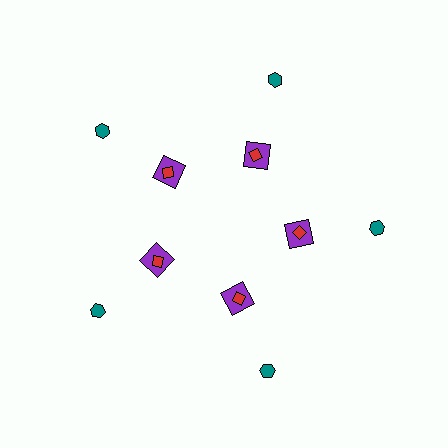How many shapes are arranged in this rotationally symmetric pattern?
There are 15 shapes, arranged in 5 groups of 3.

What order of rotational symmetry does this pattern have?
This pattern has 5-fold rotational symmetry.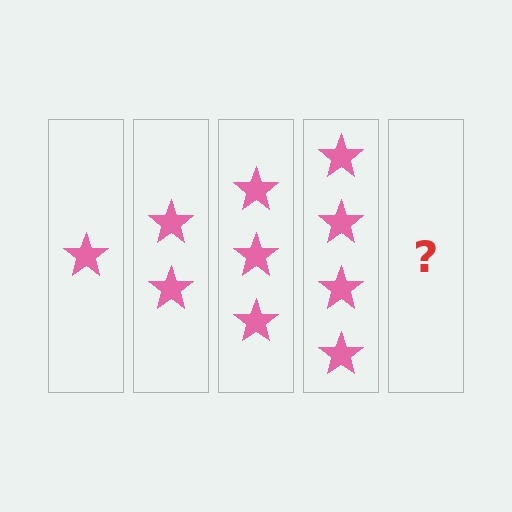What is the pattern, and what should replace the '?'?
The pattern is that each step adds one more star. The '?' should be 5 stars.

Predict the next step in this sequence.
The next step is 5 stars.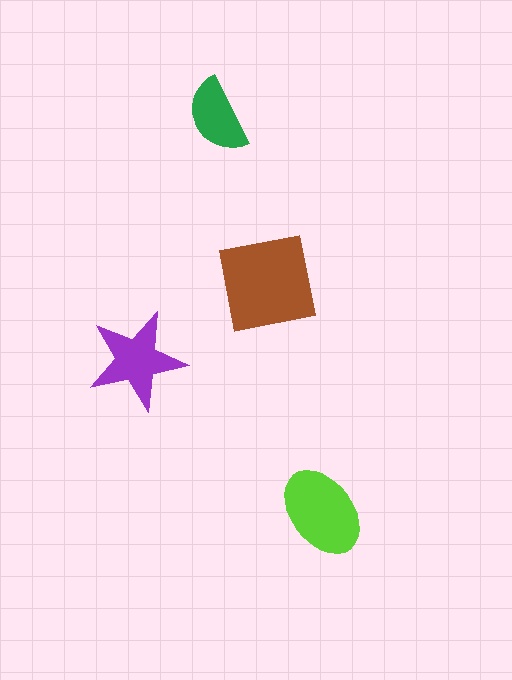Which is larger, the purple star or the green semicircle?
The purple star.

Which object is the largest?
The brown square.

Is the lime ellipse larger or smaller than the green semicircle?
Larger.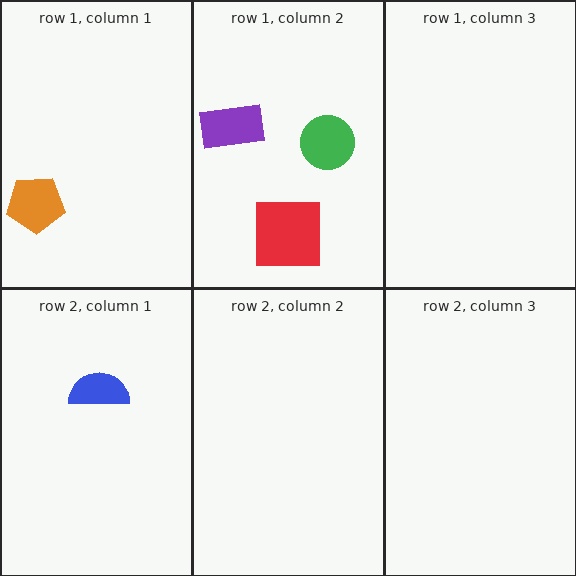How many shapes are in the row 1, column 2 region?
3.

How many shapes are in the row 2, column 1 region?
1.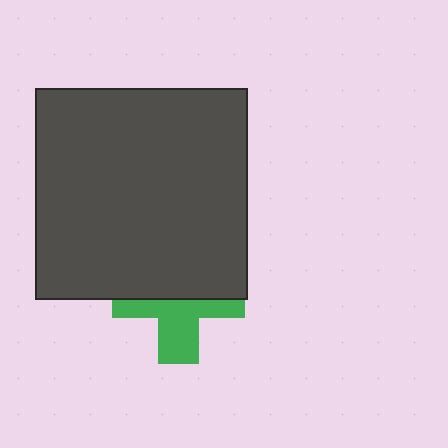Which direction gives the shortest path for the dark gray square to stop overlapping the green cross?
Moving up gives the shortest separation.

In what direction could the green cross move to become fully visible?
The green cross could move down. That would shift it out from behind the dark gray square entirely.